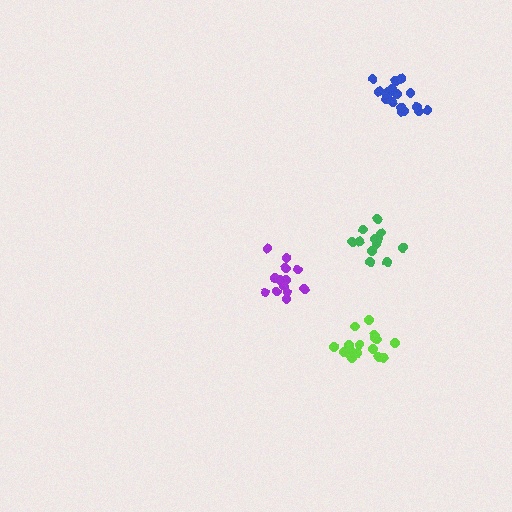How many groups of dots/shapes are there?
There are 4 groups.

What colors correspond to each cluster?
The clusters are colored: lime, blue, purple, green.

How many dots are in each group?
Group 1: 16 dots, Group 2: 17 dots, Group 3: 14 dots, Group 4: 12 dots (59 total).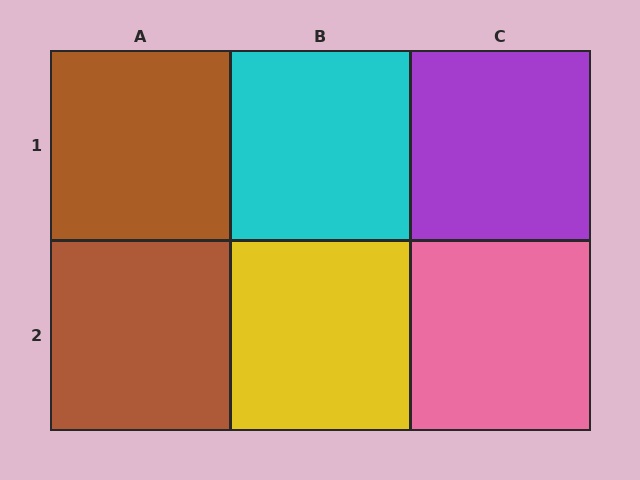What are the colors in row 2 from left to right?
Brown, yellow, pink.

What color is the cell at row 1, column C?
Purple.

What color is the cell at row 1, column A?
Brown.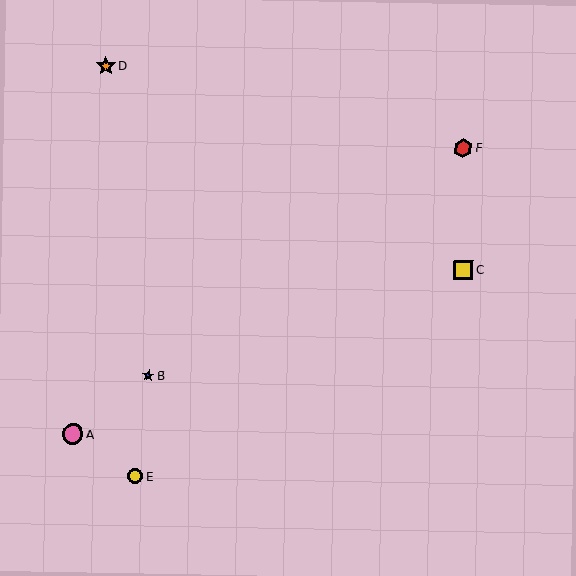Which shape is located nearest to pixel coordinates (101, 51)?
The orange star (labeled D) at (106, 66) is nearest to that location.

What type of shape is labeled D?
Shape D is an orange star.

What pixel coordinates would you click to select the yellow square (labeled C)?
Click at (464, 270) to select the yellow square C.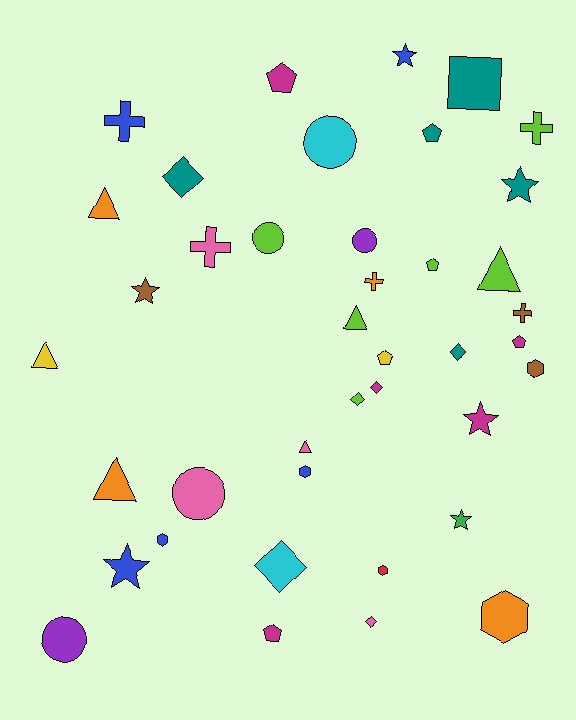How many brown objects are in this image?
There are 3 brown objects.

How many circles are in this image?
There are 5 circles.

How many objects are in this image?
There are 40 objects.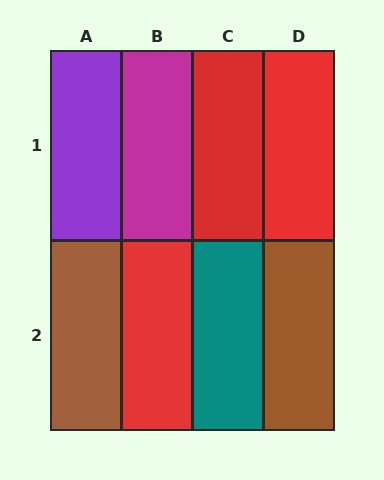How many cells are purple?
1 cell is purple.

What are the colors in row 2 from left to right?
Brown, red, teal, brown.